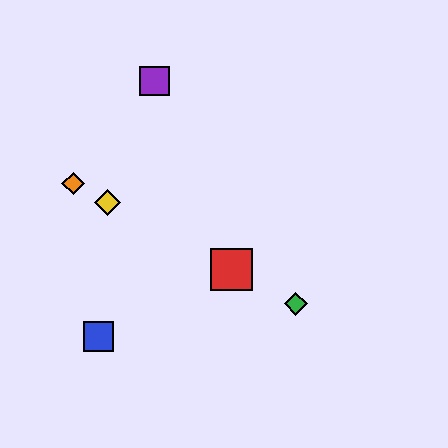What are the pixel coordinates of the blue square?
The blue square is at (99, 337).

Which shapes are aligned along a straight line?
The red square, the green diamond, the yellow diamond, the orange diamond are aligned along a straight line.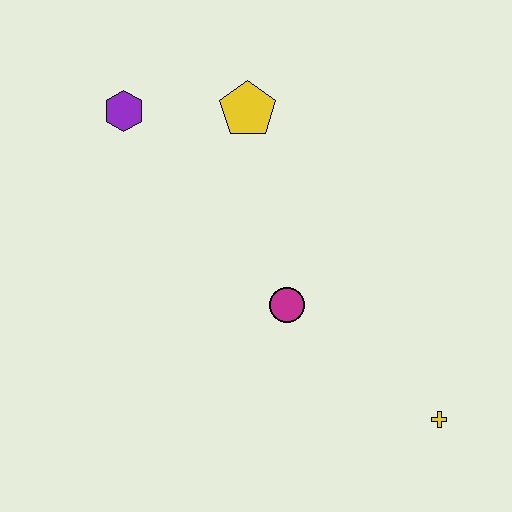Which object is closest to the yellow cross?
The magenta circle is closest to the yellow cross.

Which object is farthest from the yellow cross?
The purple hexagon is farthest from the yellow cross.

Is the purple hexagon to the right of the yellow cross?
No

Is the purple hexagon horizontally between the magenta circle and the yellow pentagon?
No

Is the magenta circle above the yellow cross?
Yes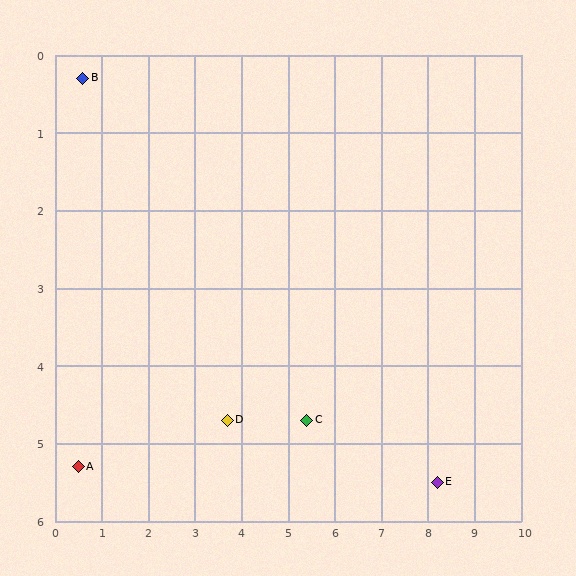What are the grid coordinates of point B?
Point B is at approximately (0.6, 0.3).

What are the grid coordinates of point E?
Point E is at approximately (8.2, 5.5).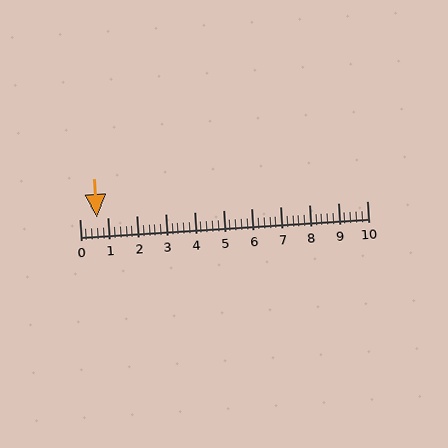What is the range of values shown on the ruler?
The ruler shows values from 0 to 10.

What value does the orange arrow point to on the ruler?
The orange arrow points to approximately 0.6.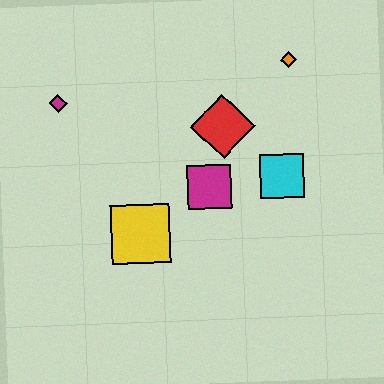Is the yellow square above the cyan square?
No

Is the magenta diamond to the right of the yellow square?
No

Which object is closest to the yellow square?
The magenta square is closest to the yellow square.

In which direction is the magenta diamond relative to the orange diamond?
The magenta diamond is to the left of the orange diamond.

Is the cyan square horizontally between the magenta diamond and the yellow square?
No